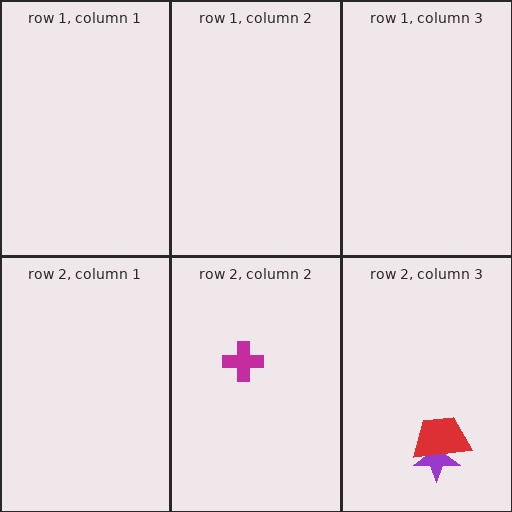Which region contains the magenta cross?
The row 2, column 2 region.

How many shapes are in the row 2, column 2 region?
1.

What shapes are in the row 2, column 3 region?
The purple star, the red trapezoid.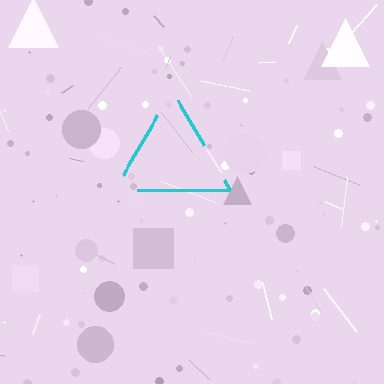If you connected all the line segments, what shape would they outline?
They would outline a triangle.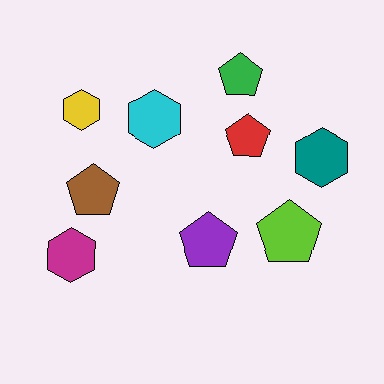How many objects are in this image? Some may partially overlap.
There are 9 objects.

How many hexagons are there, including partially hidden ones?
There are 4 hexagons.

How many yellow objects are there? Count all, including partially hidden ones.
There is 1 yellow object.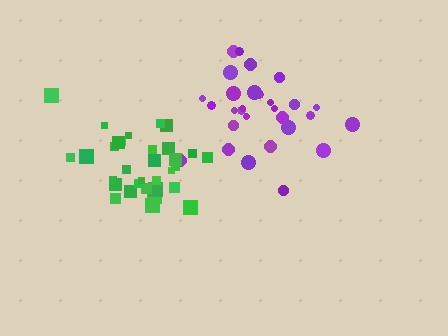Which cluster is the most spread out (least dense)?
Purple.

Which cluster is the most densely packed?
Green.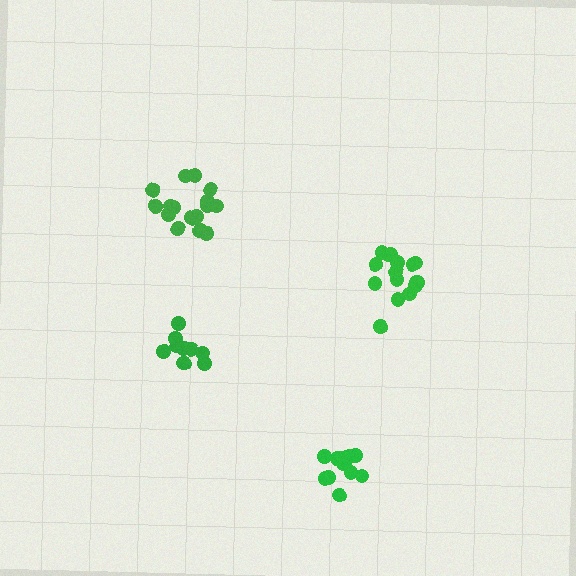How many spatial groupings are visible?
There are 4 spatial groupings.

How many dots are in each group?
Group 1: 10 dots, Group 2: 16 dots, Group 3: 16 dots, Group 4: 11 dots (53 total).